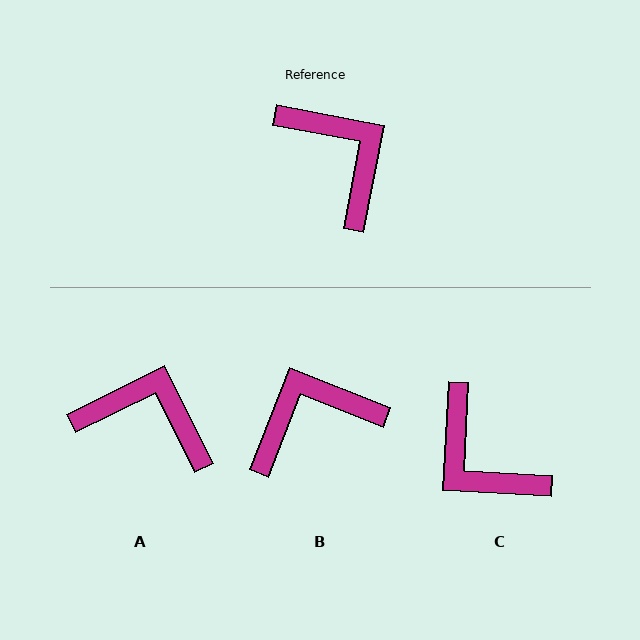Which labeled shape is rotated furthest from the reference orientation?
C, about 172 degrees away.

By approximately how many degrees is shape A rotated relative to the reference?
Approximately 37 degrees counter-clockwise.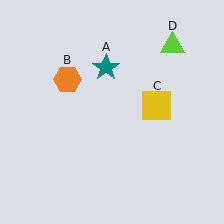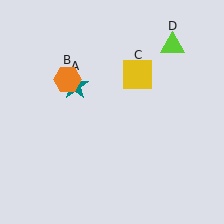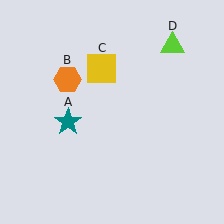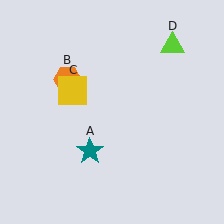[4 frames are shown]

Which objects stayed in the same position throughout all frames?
Orange hexagon (object B) and lime triangle (object D) remained stationary.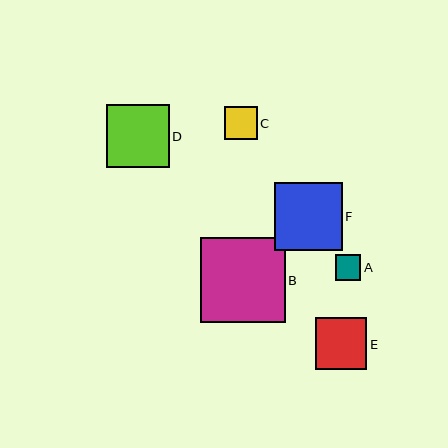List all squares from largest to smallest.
From largest to smallest: B, F, D, E, C, A.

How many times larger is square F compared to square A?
Square F is approximately 2.6 times the size of square A.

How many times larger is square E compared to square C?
Square E is approximately 1.6 times the size of square C.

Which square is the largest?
Square B is the largest with a size of approximately 85 pixels.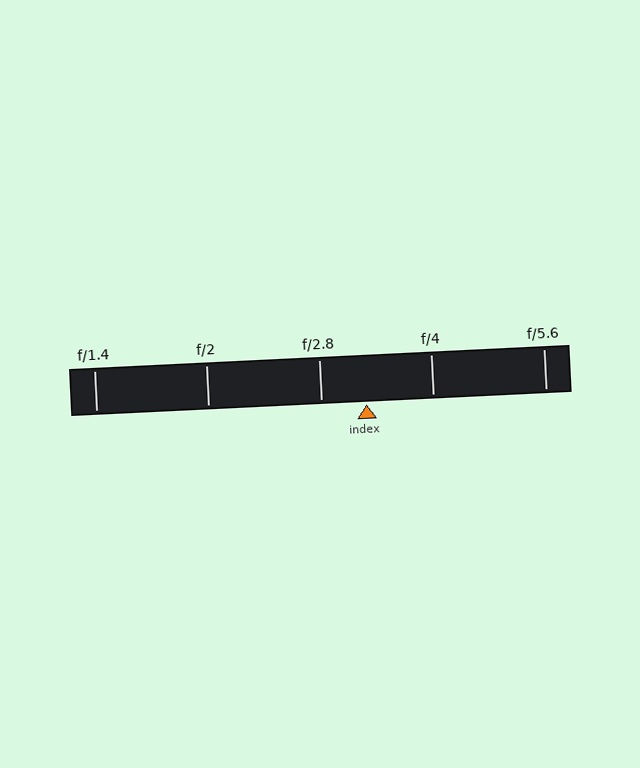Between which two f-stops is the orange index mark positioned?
The index mark is between f/2.8 and f/4.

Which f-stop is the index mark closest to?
The index mark is closest to f/2.8.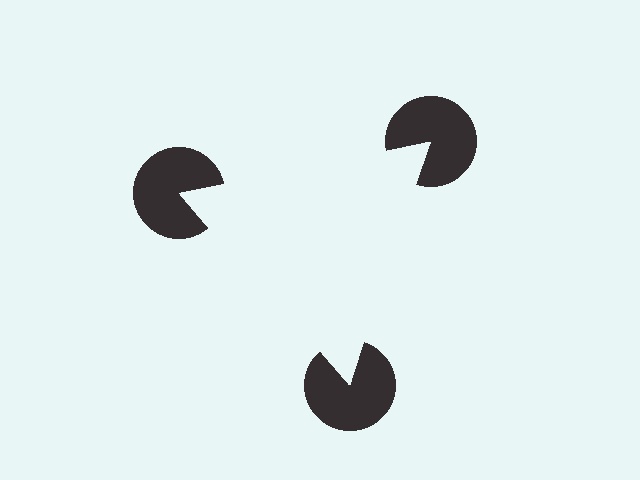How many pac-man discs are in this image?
There are 3 — one at each vertex of the illusory triangle.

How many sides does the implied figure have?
3 sides.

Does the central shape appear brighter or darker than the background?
It typically appears slightly brighter than the background, even though no actual brightness change is drawn.